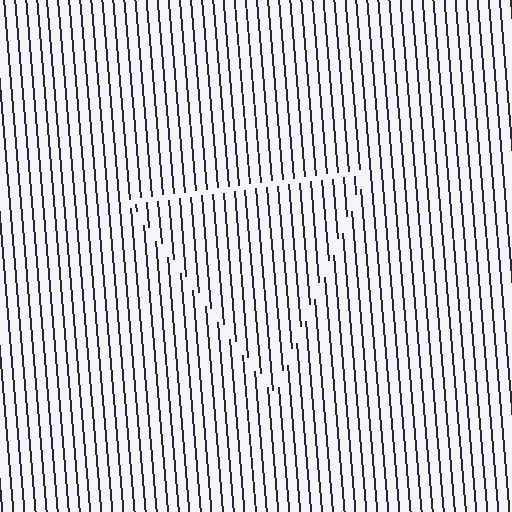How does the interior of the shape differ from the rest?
The interior of the shape contains the same grating, shifted by half a period — the contour is defined by the phase discontinuity where line-ends from the inner and outer gratings abut.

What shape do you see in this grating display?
An illusory triangle. The interior of the shape contains the same grating, shifted by half a period — the contour is defined by the phase discontinuity where line-ends from the inner and outer gratings abut.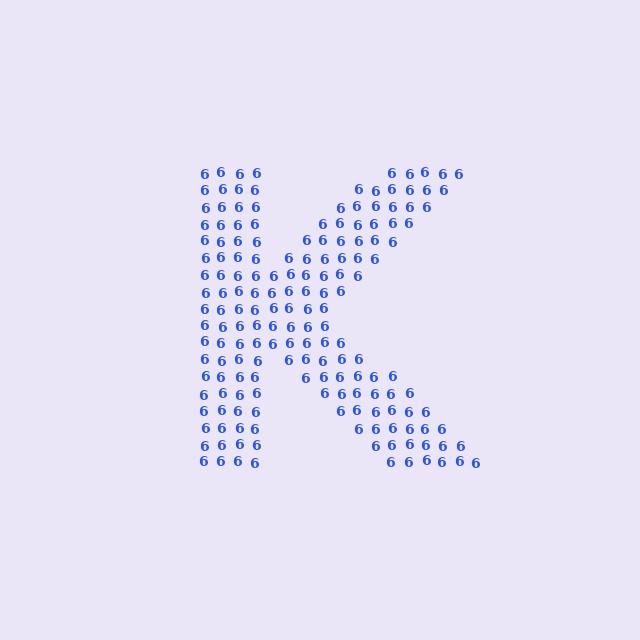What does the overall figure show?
The overall figure shows the letter K.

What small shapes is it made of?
It is made of small digit 6's.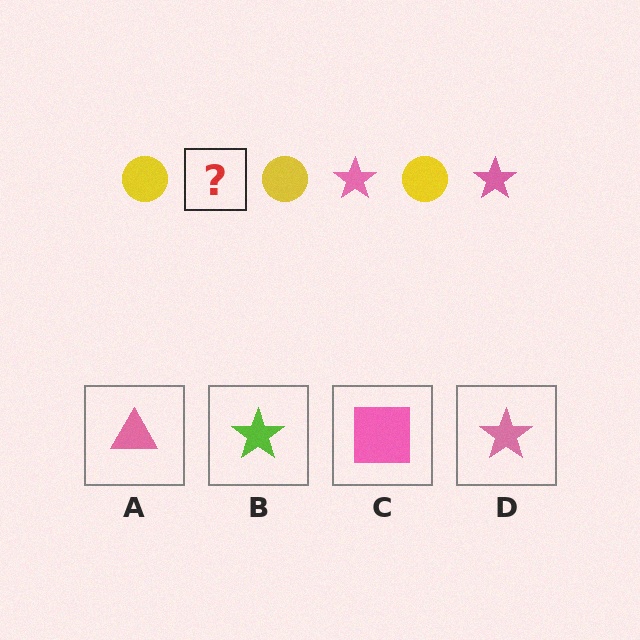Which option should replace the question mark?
Option D.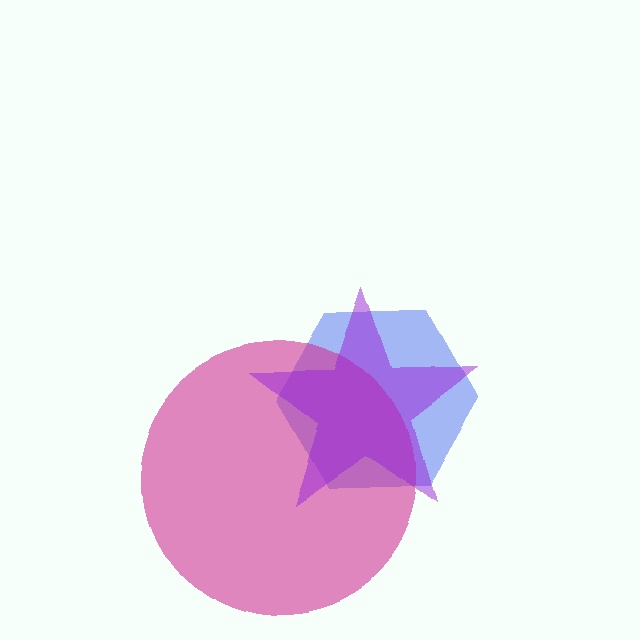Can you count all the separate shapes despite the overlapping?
Yes, there are 3 separate shapes.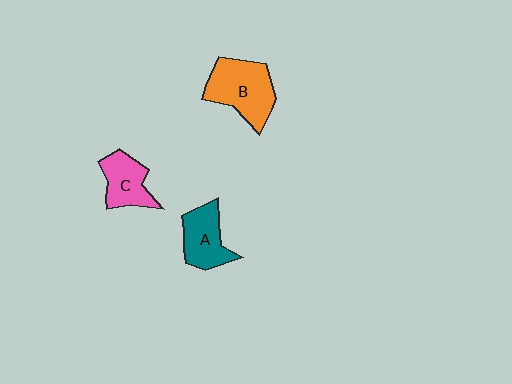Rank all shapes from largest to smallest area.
From largest to smallest: B (orange), A (teal), C (pink).